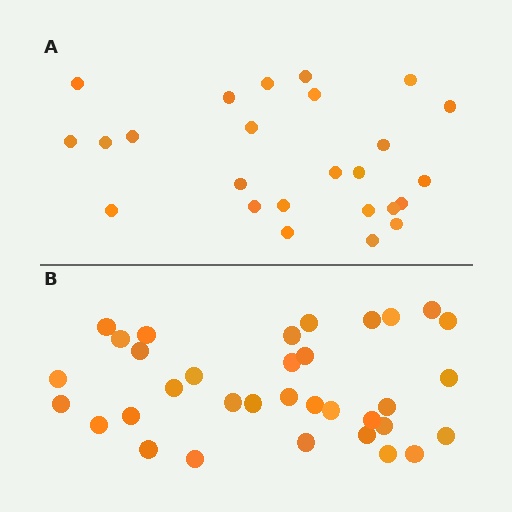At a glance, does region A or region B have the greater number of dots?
Region B (the bottom region) has more dots.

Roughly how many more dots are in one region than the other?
Region B has roughly 8 or so more dots than region A.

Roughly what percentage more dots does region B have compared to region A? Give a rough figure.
About 35% more.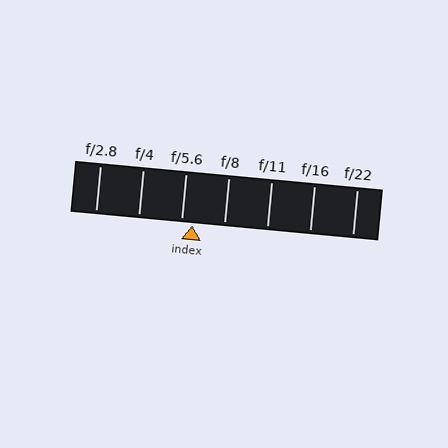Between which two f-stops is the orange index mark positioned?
The index mark is between f/5.6 and f/8.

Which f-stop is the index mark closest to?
The index mark is closest to f/5.6.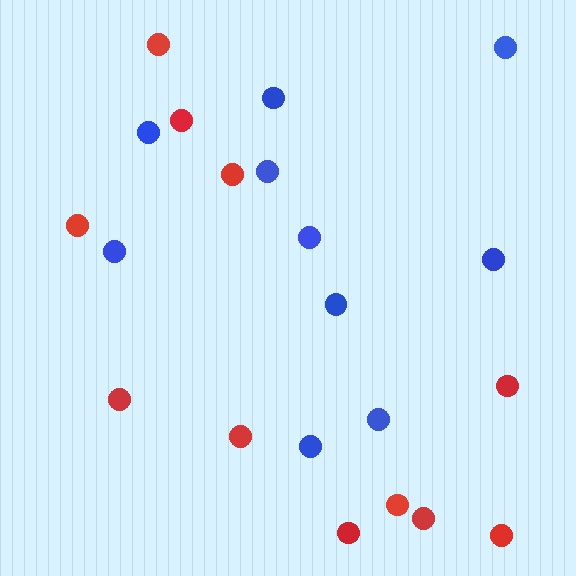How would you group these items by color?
There are 2 groups: one group of red circles (11) and one group of blue circles (10).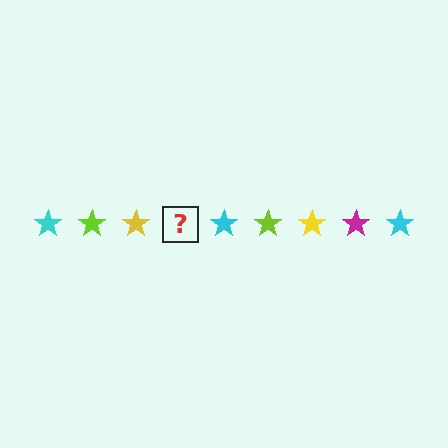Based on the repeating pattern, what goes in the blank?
The blank should be a magenta star.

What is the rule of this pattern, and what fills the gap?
The rule is that the pattern cycles through cyan, lime, yellow, magenta stars. The gap should be filled with a magenta star.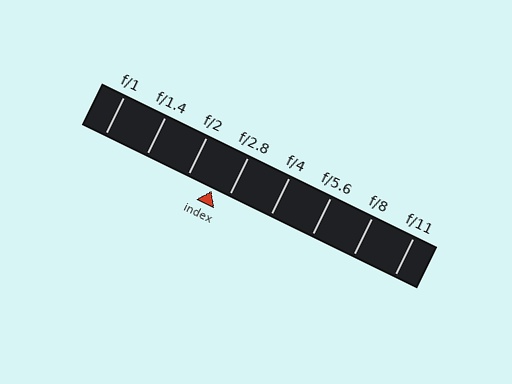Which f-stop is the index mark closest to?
The index mark is closest to f/2.8.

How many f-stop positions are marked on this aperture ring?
There are 8 f-stop positions marked.